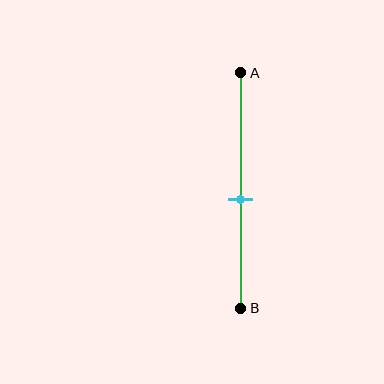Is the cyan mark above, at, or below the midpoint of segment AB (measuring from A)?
The cyan mark is below the midpoint of segment AB.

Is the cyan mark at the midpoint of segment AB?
No, the mark is at about 55% from A, not at the 50% midpoint.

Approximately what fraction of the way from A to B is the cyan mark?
The cyan mark is approximately 55% of the way from A to B.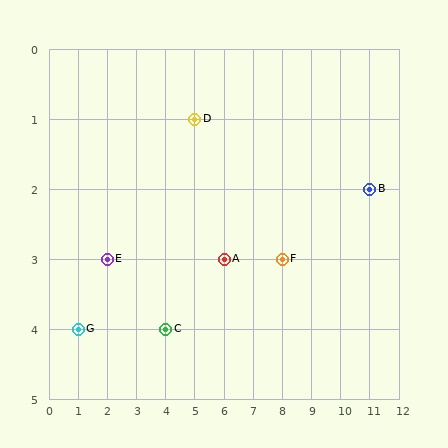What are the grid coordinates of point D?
Point D is at grid coordinates (5, 1).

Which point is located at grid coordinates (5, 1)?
Point D is at (5, 1).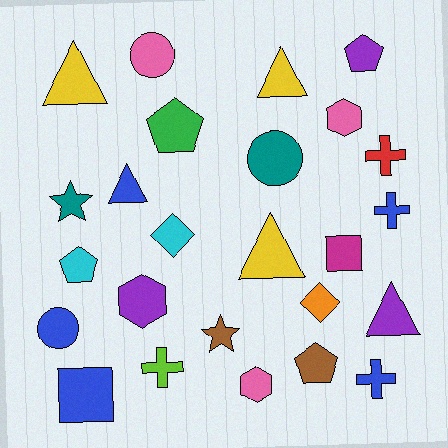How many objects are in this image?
There are 25 objects.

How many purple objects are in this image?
There are 3 purple objects.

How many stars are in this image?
There are 2 stars.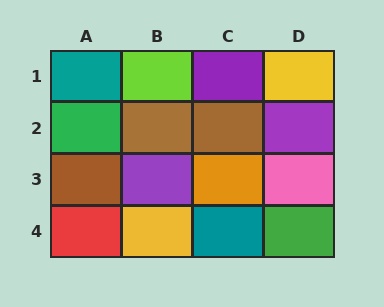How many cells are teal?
2 cells are teal.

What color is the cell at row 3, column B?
Purple.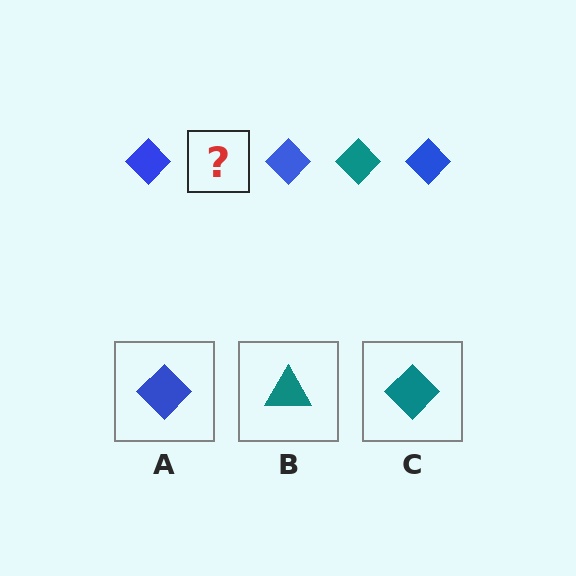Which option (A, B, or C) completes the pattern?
C.